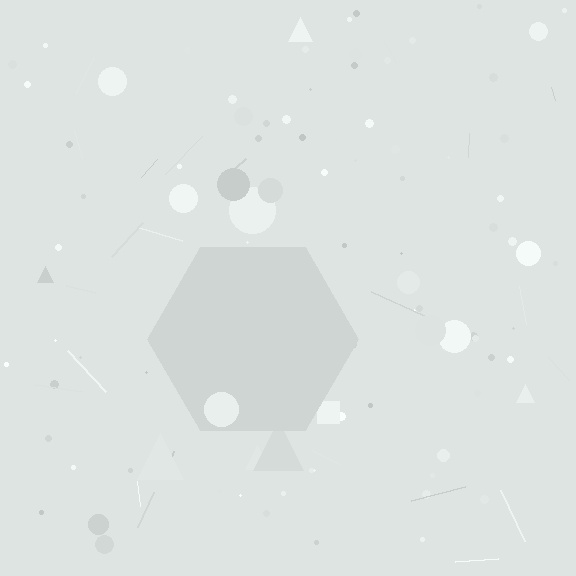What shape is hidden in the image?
A hexagon is hidden in the image.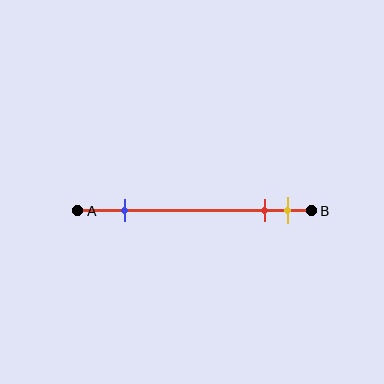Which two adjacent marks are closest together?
The red and yellow marks are the closest adjacent pair.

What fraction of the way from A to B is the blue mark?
The blue mark is approximately 20% (0.2) of the way from A to B.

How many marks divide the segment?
There are 3 marks dividing the segment.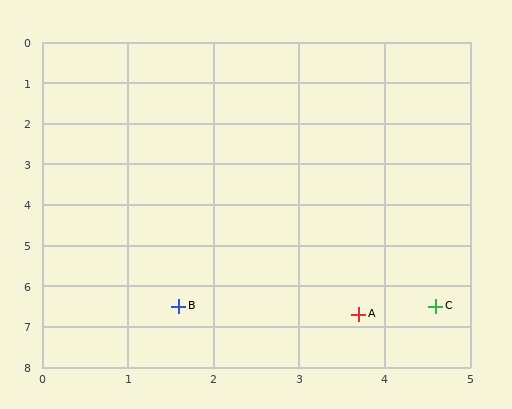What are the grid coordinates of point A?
Point A is at approximately (3.7, 6.7).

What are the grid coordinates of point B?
Point B is at approximately (1.6, 6.5).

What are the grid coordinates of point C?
Point C is at approximately (4.6, 6.5).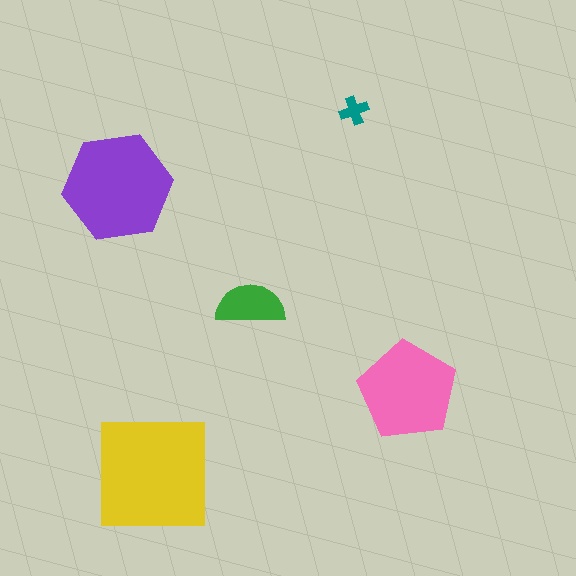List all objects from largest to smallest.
The yellow square, the purple hexagon, the pink pentagon, the green semicircle, the teal cross.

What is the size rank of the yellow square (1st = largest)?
1st.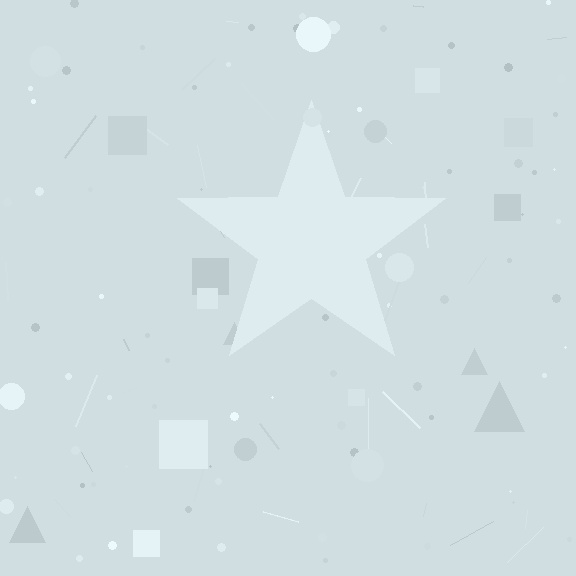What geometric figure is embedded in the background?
A star is embedded in the background.